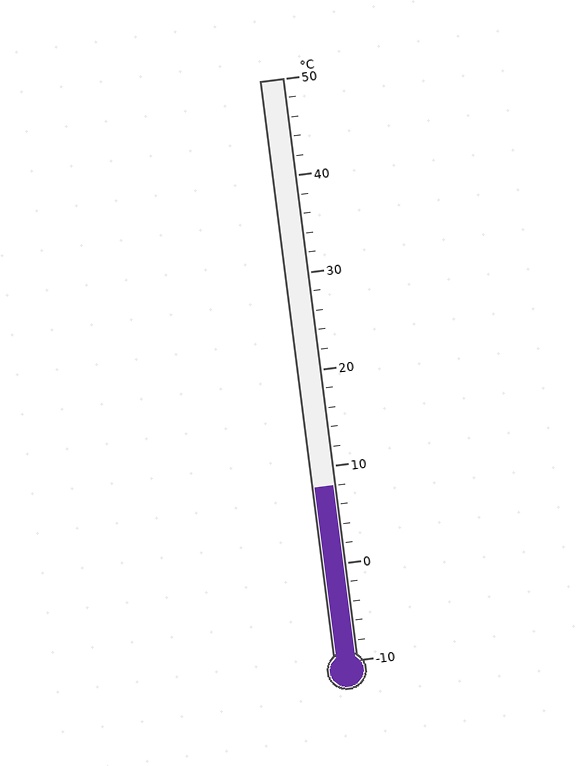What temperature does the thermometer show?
The thermometer shows approximately 8°C.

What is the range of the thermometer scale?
The thermometer scale ranges from -10°C to 50°C.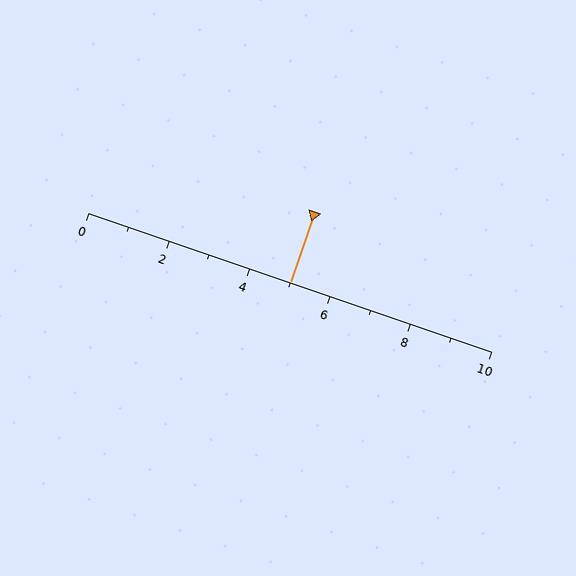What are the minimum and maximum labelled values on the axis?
The axis runs from 0 to 10.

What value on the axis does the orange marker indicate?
The marker indicates approximately 5.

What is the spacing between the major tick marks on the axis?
The major ticks are spaced 2 apart.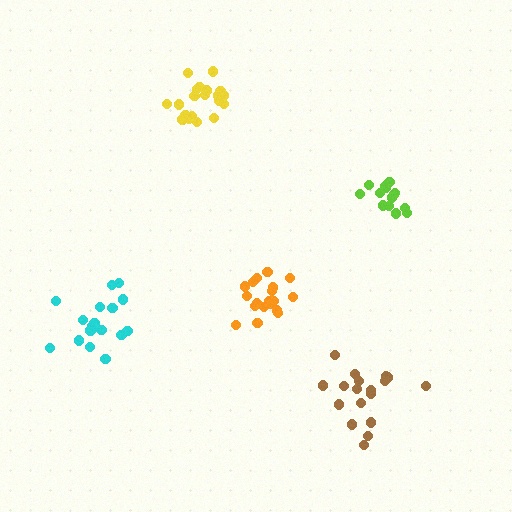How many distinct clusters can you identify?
There are 5 distinct clusters.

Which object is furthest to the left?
The cyan cluster is leftmost.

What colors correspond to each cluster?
The clusters are colored: cyan, orange, brown, lime, yellow.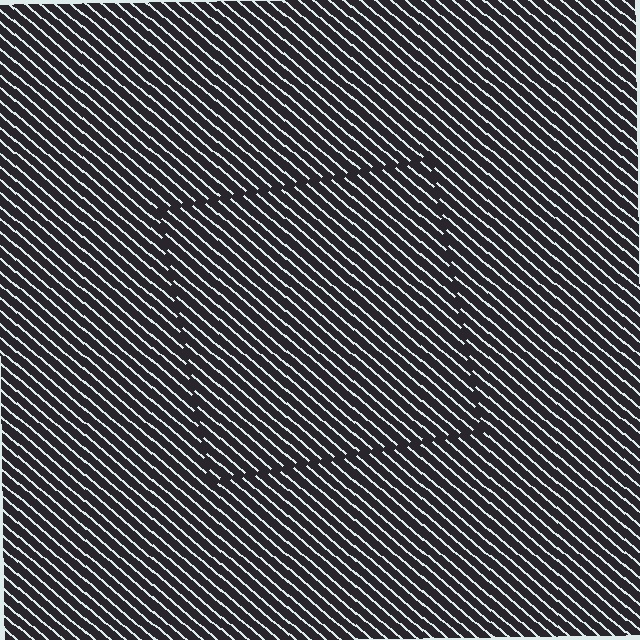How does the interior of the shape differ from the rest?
The interior of the shape contains the same grating, shifted by half a period — the contour is defined by the phase discontinuity where line-ends from the inner and outer gratings abut.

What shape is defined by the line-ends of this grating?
An illusory square. The interior of the shape contains the same grating, shifted by half a period — the contour is defined by the phase discontinuity where line-ends from the inner and outer gratings abut.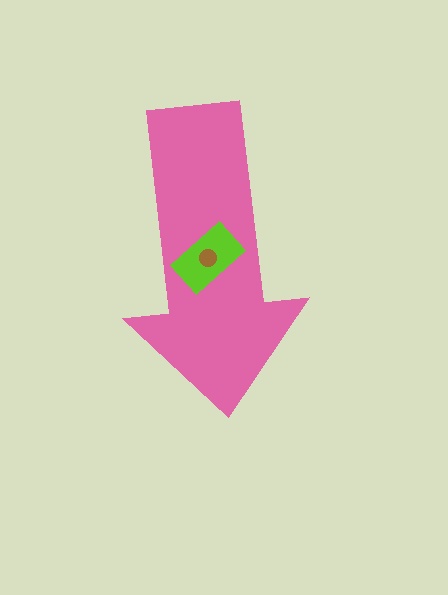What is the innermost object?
The brown circle.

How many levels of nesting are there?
3.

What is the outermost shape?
The pink arrow.